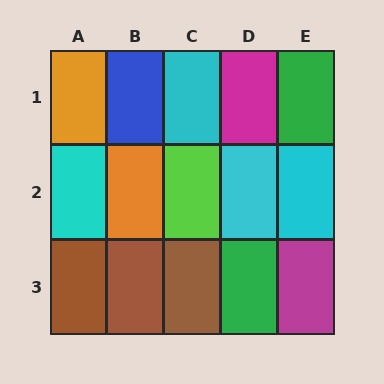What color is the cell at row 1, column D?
Magenta.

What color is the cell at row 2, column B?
Orange.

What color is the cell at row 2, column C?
Lime.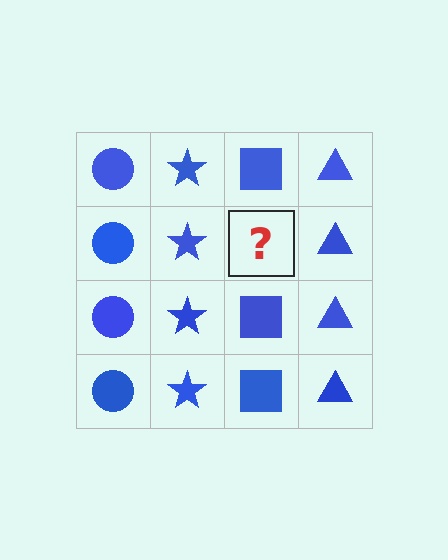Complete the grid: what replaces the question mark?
The question mark should be replaced with a blue square.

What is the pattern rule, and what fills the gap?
The rule is that each column has a consistent shape. The gap should be filled with a blue square.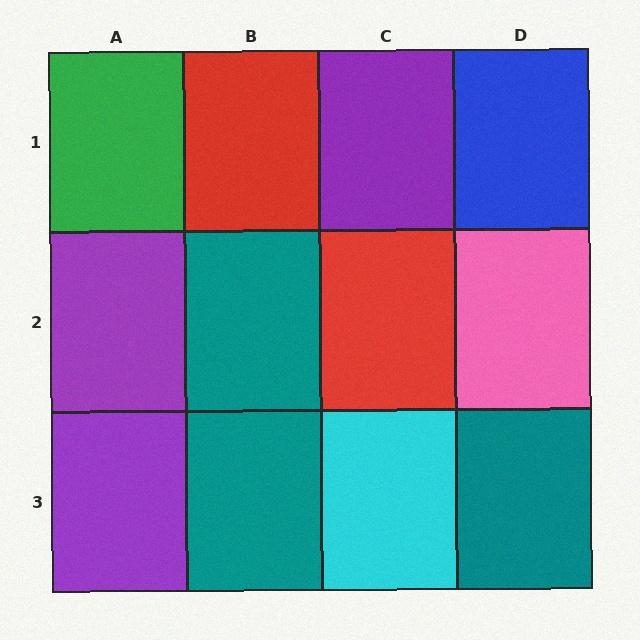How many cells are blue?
1 cell is blue.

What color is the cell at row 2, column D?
Pink.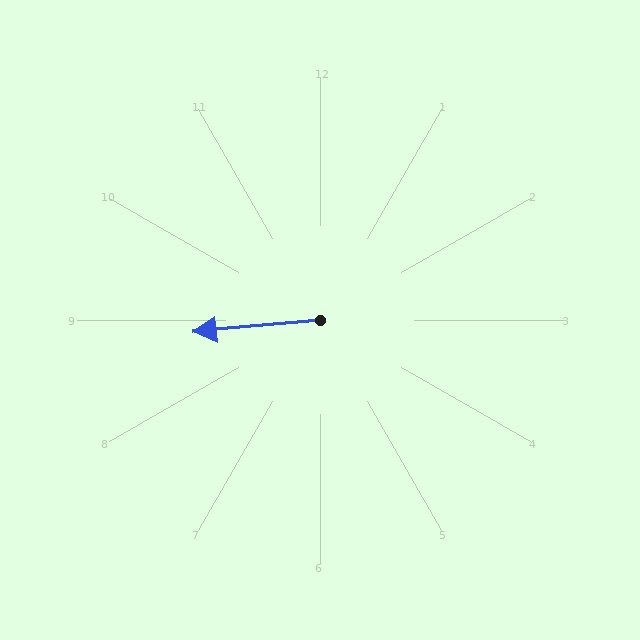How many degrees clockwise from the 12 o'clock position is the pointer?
Approximately 265 degrees.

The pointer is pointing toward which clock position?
Roughly 9 o'clock.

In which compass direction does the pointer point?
West.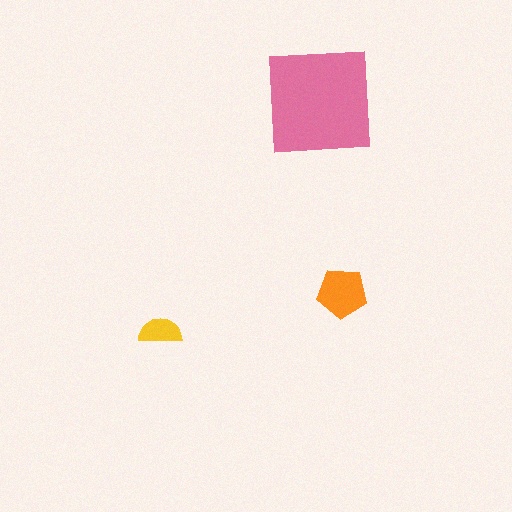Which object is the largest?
The pink square.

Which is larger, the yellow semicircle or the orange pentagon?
The orange pentagon.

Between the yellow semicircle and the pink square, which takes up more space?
The pink square.